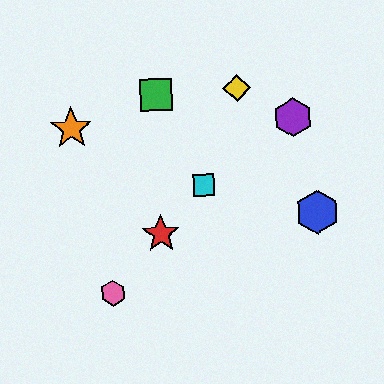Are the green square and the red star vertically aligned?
Yes, both are at x≈156.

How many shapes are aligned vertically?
2 shapes (the red star, the green square) are aligned vertically.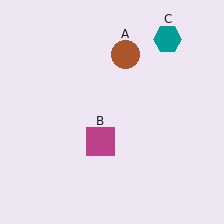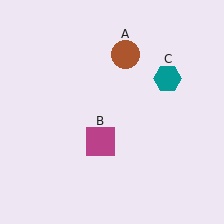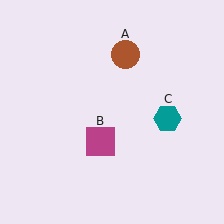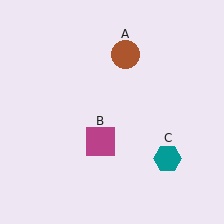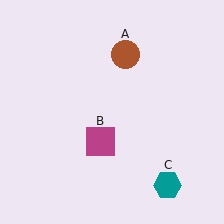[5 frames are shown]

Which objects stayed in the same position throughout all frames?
Brown circle (object A) and magenta square (object B) remained stationary.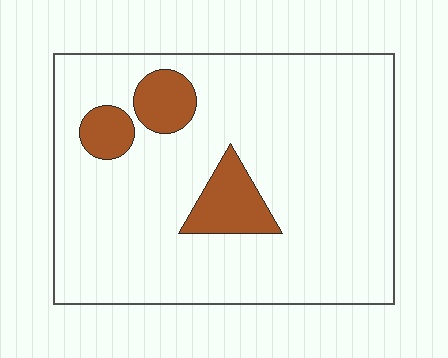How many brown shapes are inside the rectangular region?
3.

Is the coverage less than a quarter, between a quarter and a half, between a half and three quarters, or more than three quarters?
Less than a quarter.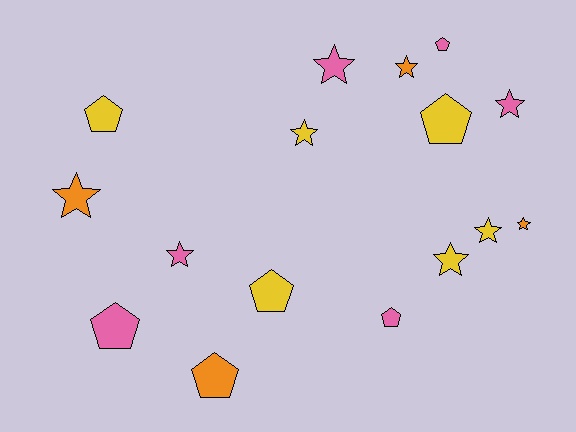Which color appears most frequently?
Yellow, with 6 objects.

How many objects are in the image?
There are 16 objects.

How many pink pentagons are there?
There are 3 pink pentagons.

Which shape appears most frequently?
Star, with 9 objects.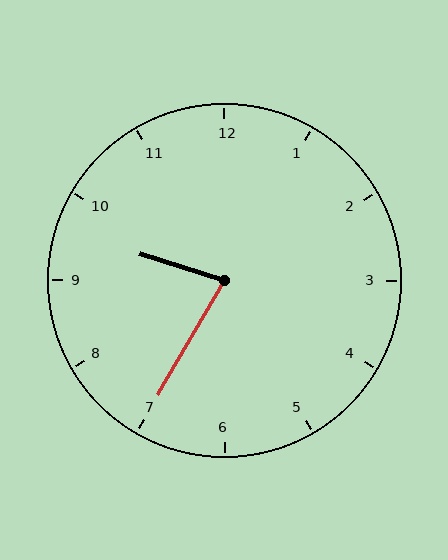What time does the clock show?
9:35.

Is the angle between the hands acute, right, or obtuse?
It is acute.